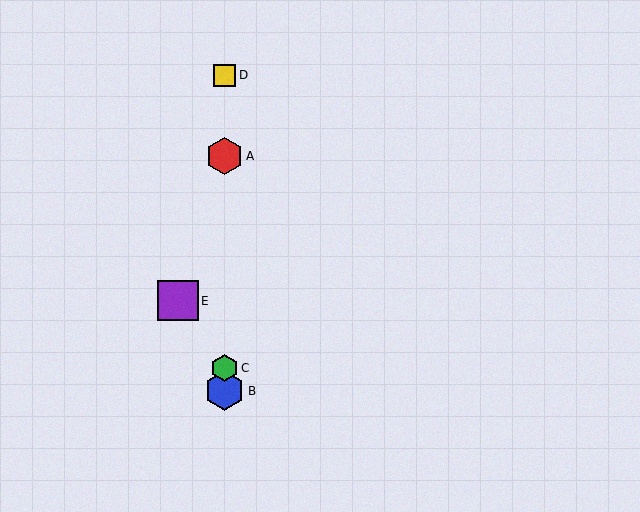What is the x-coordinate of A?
Object A is at x≈225.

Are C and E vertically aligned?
No, C is at x≈225 and E is at x≈178.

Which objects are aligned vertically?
Objects A, B, C, D are aligned vertically.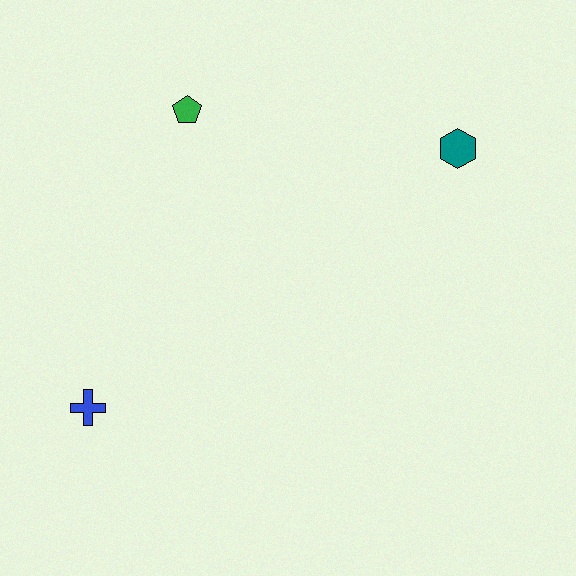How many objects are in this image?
There are 3 objects.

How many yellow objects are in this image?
There are no yellow objects.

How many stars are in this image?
There are no stars.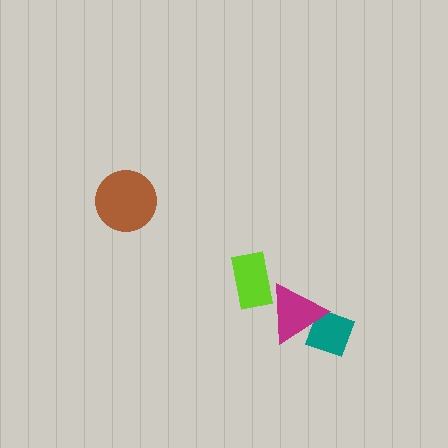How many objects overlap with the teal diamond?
1 object overlaps with the teal diamond.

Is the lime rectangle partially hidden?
Yes, it is partially covered by another shape.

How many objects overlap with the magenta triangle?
2 objects overlap with the magenta triangle.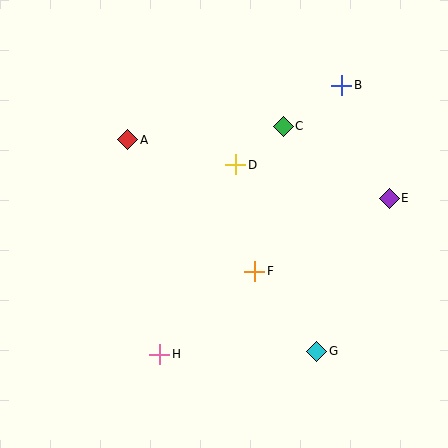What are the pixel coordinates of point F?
Point F is at (255, 271).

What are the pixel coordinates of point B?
Point B is at (342, 85).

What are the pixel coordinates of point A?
Point A is at (128, 140).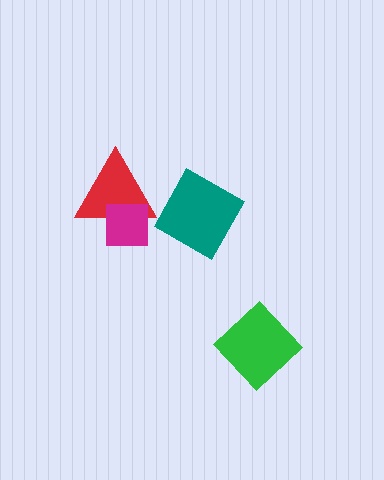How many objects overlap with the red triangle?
1 object overlaps with the red triangle.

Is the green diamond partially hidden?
No, no other shape covers it.